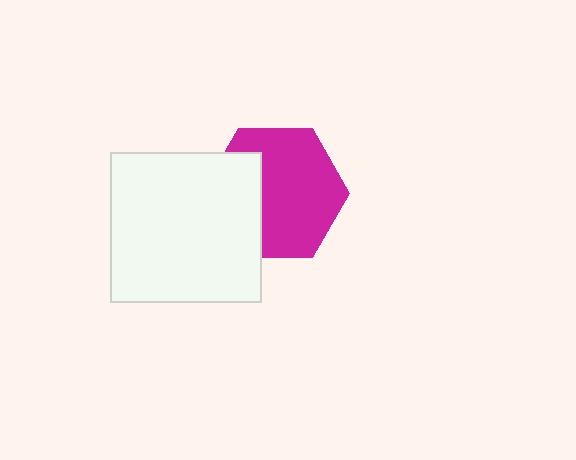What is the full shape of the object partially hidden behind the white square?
The partially hidden object is a magenta hexagon.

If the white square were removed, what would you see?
You would see the complete magenta hexagon.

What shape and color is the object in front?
The object in front is a white square.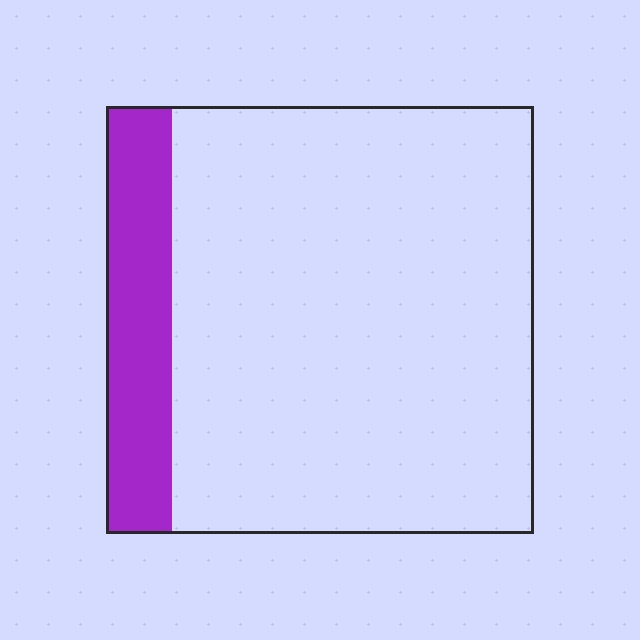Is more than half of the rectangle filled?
No.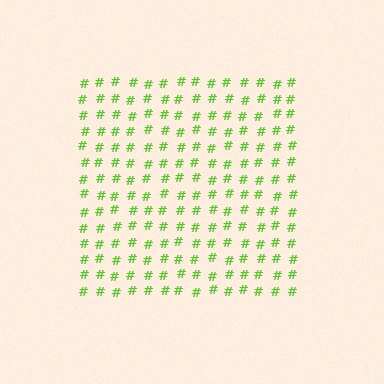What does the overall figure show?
The overall figure shows a square.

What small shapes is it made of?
It is made of small hash symbols.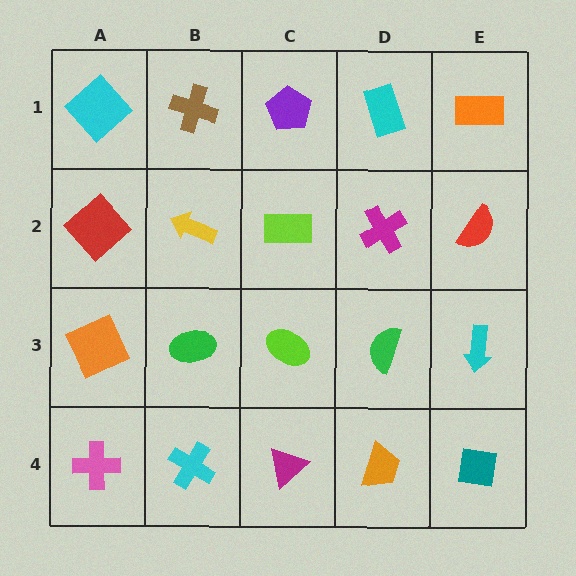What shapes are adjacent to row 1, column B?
A yellow arrow (row 2, column B), a cyan diamond (row 1, column A), a purple pentagon (row 1, column C).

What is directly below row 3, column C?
A magenta triangle.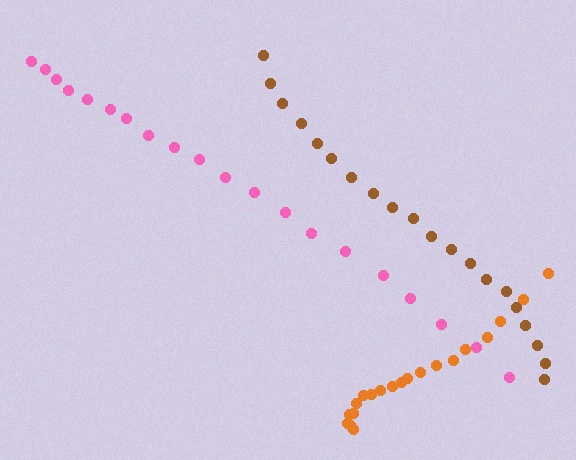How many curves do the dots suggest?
There are 3 distinct paths.